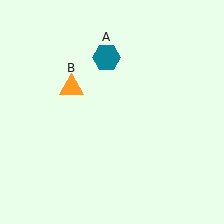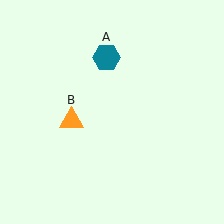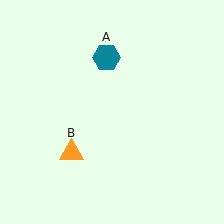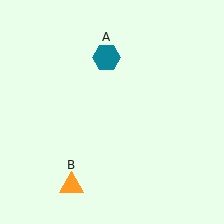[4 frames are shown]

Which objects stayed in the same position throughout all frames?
Teal hexagon (object A) remained stationary.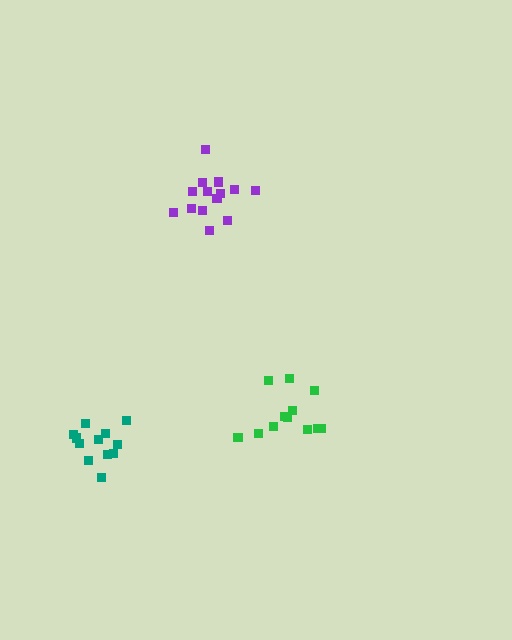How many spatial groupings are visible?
There are 3 spatial groupings.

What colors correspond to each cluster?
The clusters are colored: green, purple, teal.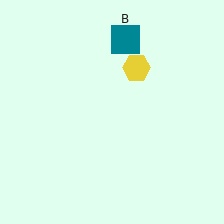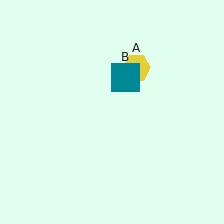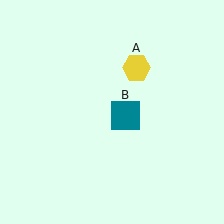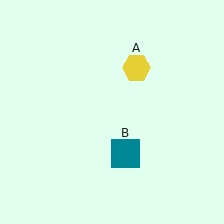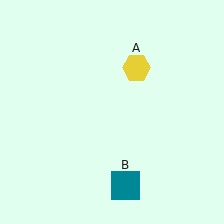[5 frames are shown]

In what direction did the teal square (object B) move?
The teal square (object B) moved down.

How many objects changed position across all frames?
1 object changed position: teal square (object B).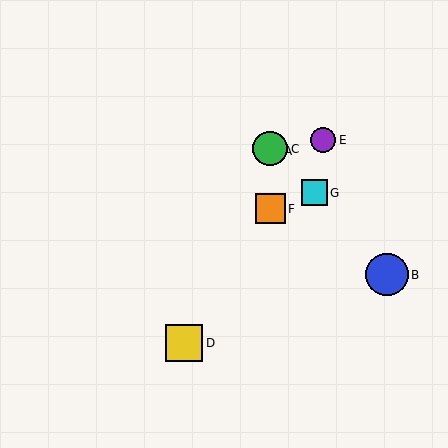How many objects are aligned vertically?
3 objects (A, C, F) are aligned vertically.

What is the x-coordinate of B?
Object B is at x≈387.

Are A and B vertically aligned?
No, A is at x≈270 and B is at x≈387.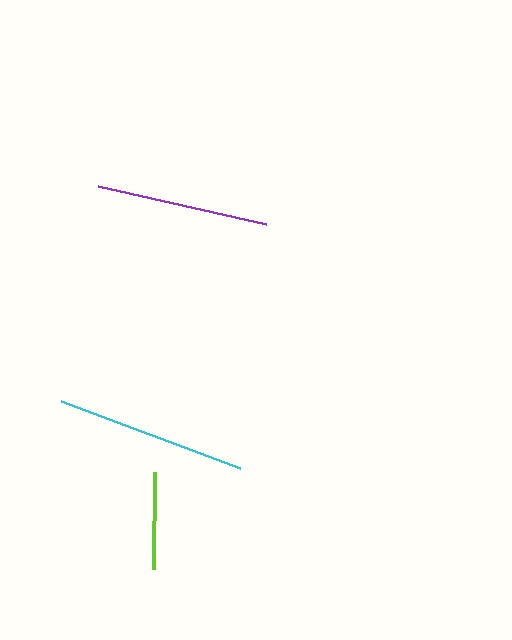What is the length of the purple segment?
The purple segment is approximately 172 pixels long.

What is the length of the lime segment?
The lime segment is approximately 97 pixels long.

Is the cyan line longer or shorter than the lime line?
The cyan line is longer than the lime line.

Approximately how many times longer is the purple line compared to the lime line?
The purple line is approximately 1.8 times the length of the lime line.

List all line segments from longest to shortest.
From longest to shortest: cyan, purple, lime.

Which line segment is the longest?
The cyan line is the longest at approximately 191 pixels.